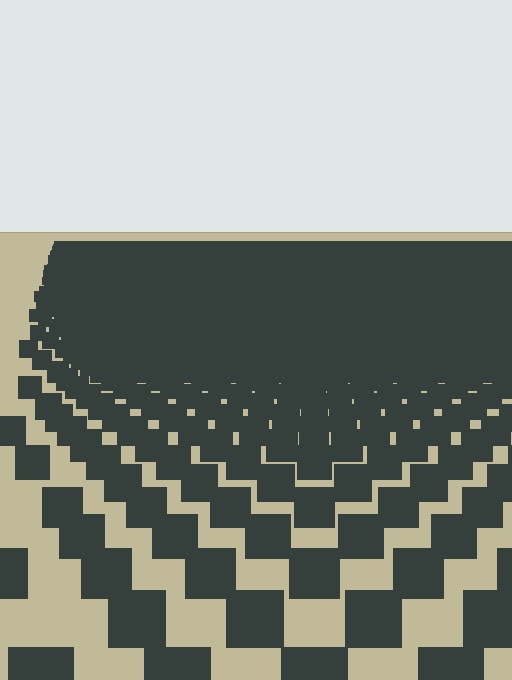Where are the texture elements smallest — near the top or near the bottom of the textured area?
Near the top.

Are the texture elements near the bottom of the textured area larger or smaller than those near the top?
Larger. Near the bottom, elements are closer to the viewer and appear at a bigger on-screen size.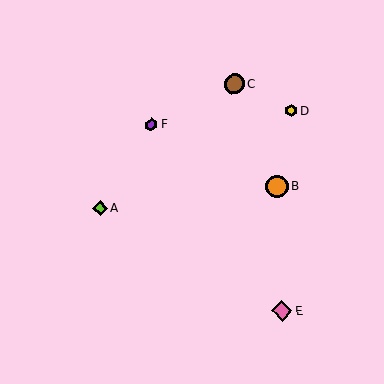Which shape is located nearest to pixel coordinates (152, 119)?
The purple hexagon (labeled F) at (151, 125) is nearest to that location.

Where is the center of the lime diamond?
The center of the lime diamond is at (100, 208).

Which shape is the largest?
The orange circle (labeled B) is the largest.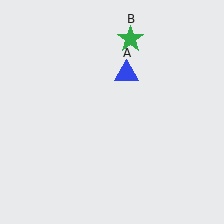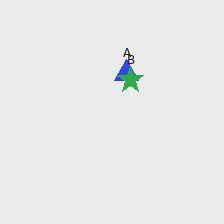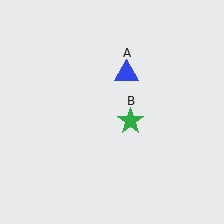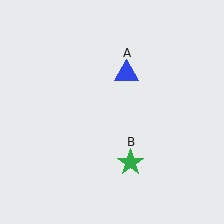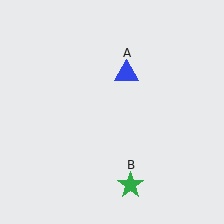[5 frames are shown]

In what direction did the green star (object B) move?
The green star (object B) moved down.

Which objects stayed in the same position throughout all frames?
Blue triangle (object A) remained stationary.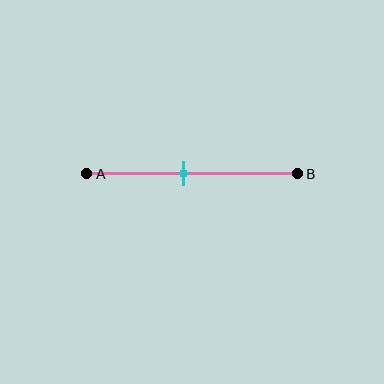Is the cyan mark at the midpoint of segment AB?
No, the mark is at about 45% from A, not at the 50% midpoint.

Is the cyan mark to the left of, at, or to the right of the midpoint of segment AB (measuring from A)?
The cyan mark is to the left of the midpoint of segment AB.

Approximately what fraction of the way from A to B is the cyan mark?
The cyan mark is approximately 45% of the way from A to B.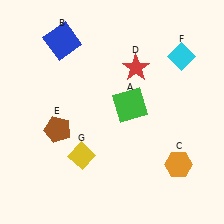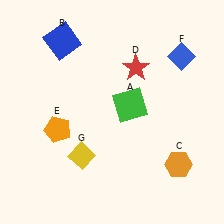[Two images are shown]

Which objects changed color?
E changed from brown to orange. F changed from cyan to blue.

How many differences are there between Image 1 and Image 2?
There are 2 differences between the two images.